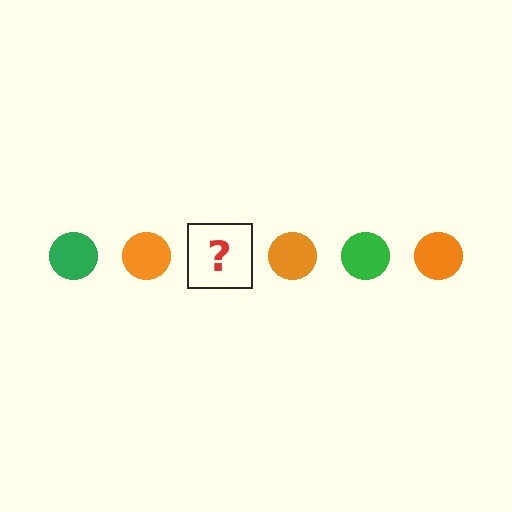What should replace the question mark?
The question mark should be replaced with a green circle.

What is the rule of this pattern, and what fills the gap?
The rule is that the pattern cycles through green, orange circles. The gap should be filled with a green circle.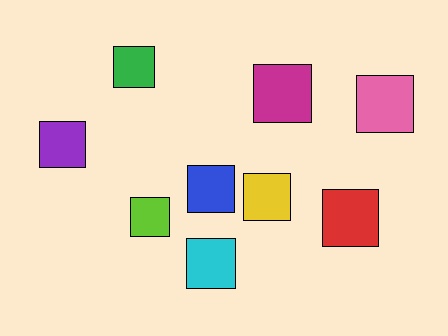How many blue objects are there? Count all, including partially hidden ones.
There is 1 blue object.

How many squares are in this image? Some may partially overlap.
There are 9 squares.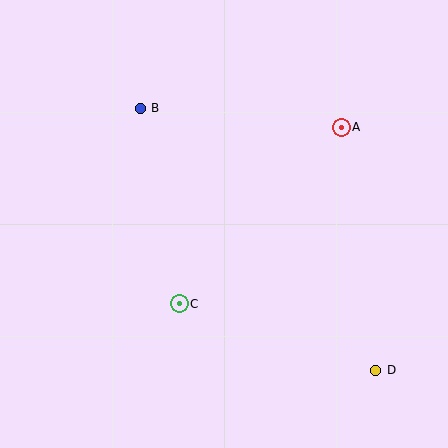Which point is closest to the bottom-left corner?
Point C is closest to the bottom-left corner.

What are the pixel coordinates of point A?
Point A is at (341, 127).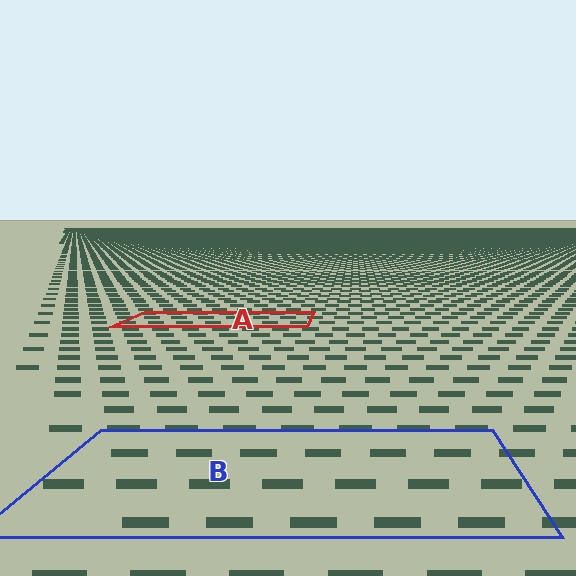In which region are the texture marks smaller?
The texture marks are smaller in region A, because it is farther away.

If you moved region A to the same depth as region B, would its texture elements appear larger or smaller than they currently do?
They would appear larger. At a closer depth, the same texture elements are projected at a bigger on-screen size.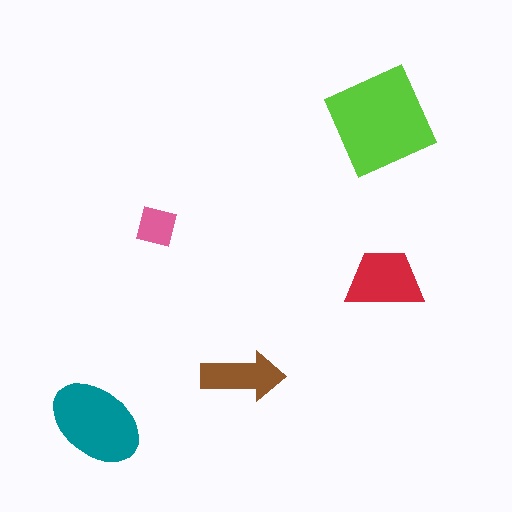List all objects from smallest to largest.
The pink square, the brown arrow, the red trapezoid, the teal ellipse, the lime square.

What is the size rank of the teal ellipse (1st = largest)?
2nd.